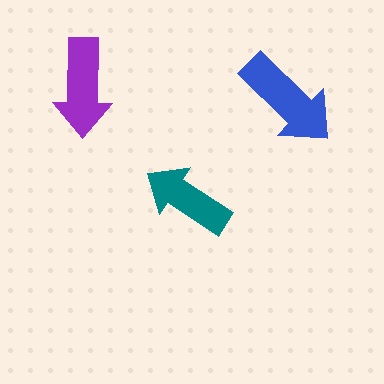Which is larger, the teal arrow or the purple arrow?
The purple one.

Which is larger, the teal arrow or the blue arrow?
The blue one.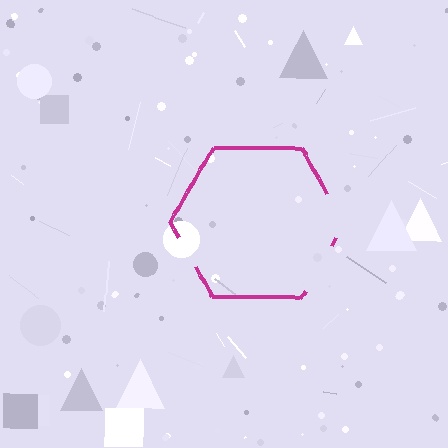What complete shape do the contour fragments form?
The contour fragments form a hexagon.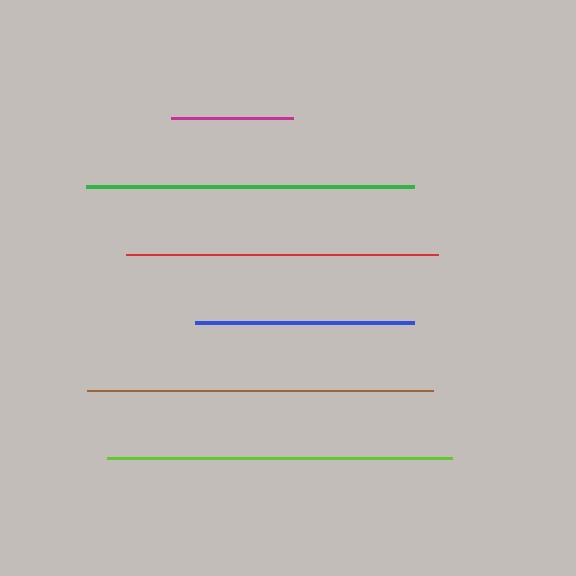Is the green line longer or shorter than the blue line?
The green line is longer than the blue line.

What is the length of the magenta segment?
The magenta segment is approximately 122 pixels long.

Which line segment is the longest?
The brown line is the longest at approximately 346 pixels.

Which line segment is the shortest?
The magenta line is the shortest at approximately 122 pixels.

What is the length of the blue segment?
The blue segment is approximately 219 pixels long.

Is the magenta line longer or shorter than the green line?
The green line is longer than the magenta line.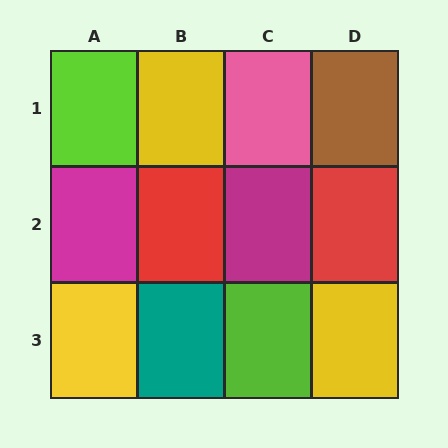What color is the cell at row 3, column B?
Teal.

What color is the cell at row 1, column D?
Brown.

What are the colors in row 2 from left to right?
Magenta, red, magenta, red.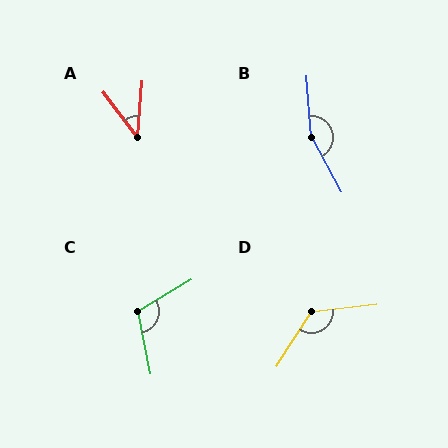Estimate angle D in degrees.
Approximately 129 degrees.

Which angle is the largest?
B, at approximately 155 degrees.